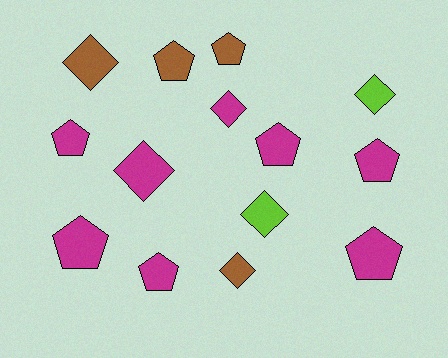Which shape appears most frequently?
Pentagon, with 8 objects.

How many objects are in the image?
There are 14 objects.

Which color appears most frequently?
Magenta, with 8 objects.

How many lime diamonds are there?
There are 2 lime diamonds.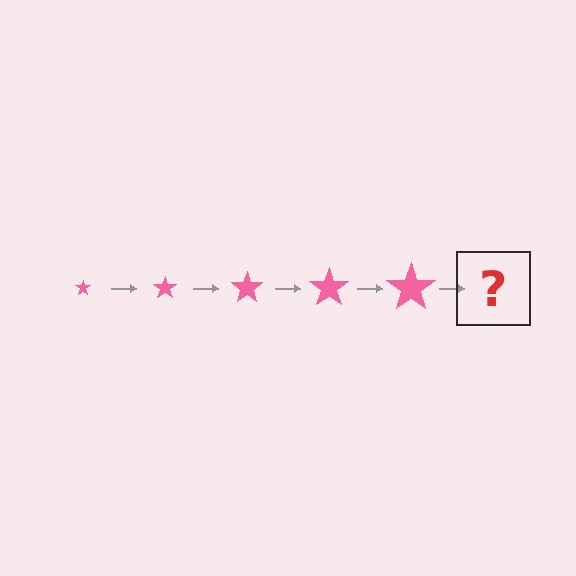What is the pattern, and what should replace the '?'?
The pattern is that the star gets progressively larger each step. The '?' should be a pink star, larger than the previous one.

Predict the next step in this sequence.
The next step is a pink star, larger than the previous one.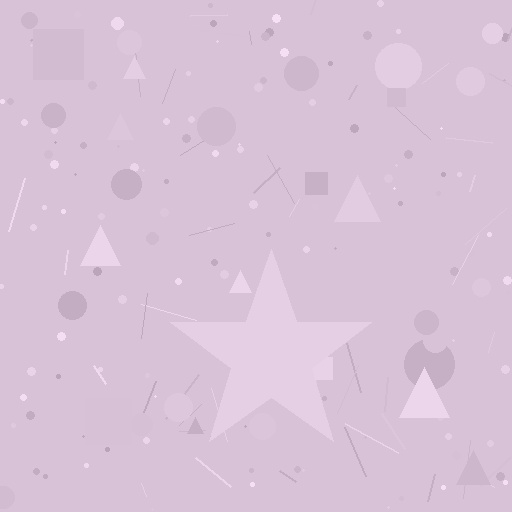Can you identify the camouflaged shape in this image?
The camouflaged shape is a star.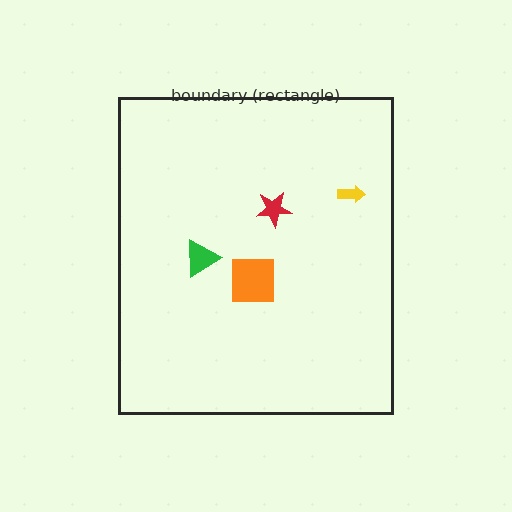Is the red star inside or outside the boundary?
Inside.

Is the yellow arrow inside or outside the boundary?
Inside.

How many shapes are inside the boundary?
4 inside, 0 outside.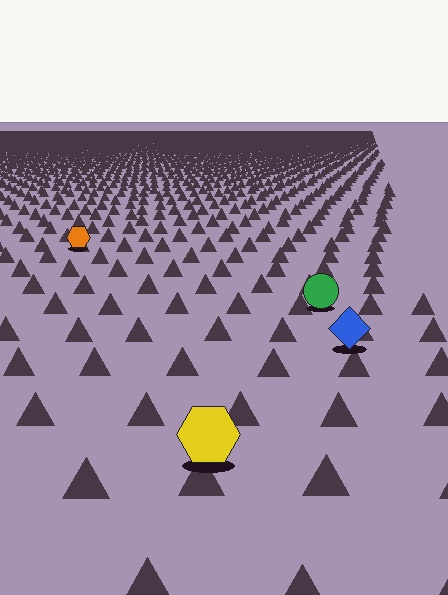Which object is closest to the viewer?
The yellow hexagon is closest. The texture marks near it are larger and more spread out.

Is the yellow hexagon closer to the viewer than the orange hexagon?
Yes. The yellow hexagon is closer — you can tell from the texture gradient: the ground texture is coarser near it.